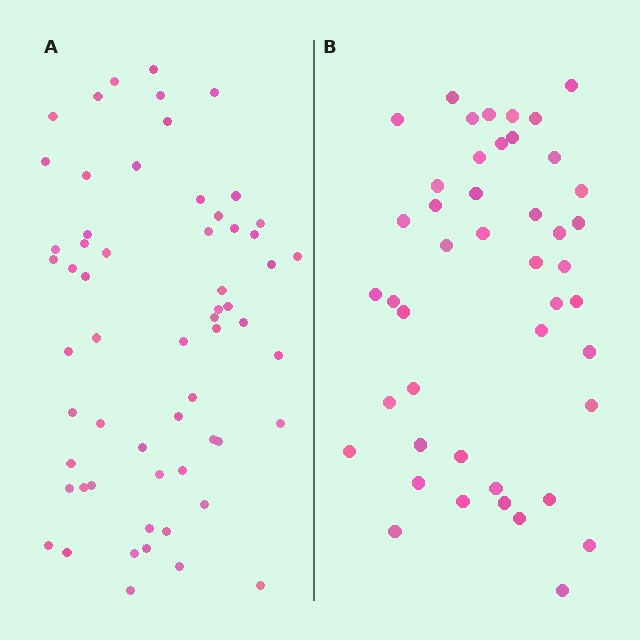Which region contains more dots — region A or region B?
Region A (the left region) has more dots.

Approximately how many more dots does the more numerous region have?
Region A has approximately 15 more dots than region B.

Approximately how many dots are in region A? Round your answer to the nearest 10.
About 60 dots.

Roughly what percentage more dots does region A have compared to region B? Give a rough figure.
About 35% more.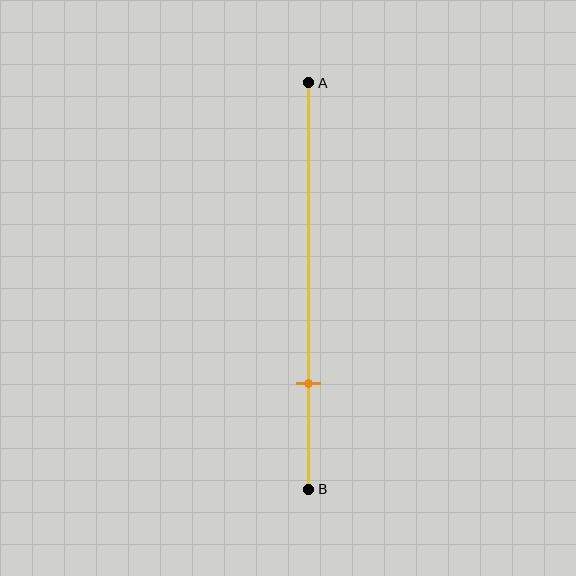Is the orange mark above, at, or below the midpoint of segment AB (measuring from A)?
The orange mark is below the midpoint of segment AB.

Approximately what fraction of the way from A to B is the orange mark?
The orange mark is approximately 75% of the way from A to B.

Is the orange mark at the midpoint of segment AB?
No, the mark is at about 75% from A, not at the 50% midpoint.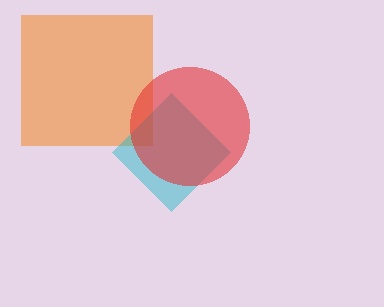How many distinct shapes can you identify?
There are 3 distinct shapes: an orange square, a cyan diamond, a red circle.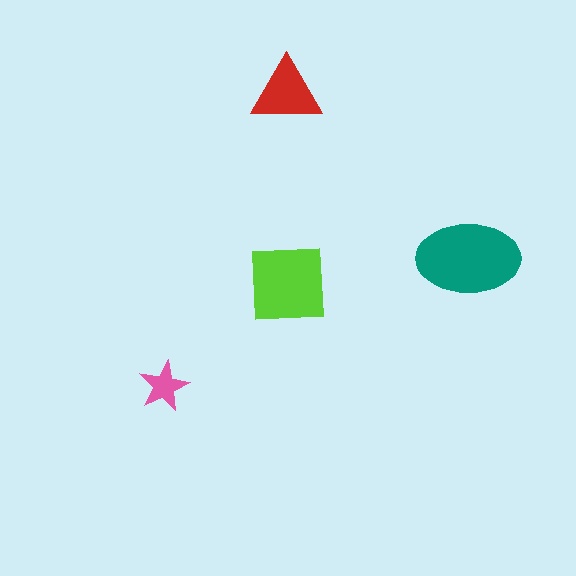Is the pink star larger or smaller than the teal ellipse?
Smaller.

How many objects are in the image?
There are 4 objects in the image.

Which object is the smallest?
The pink star.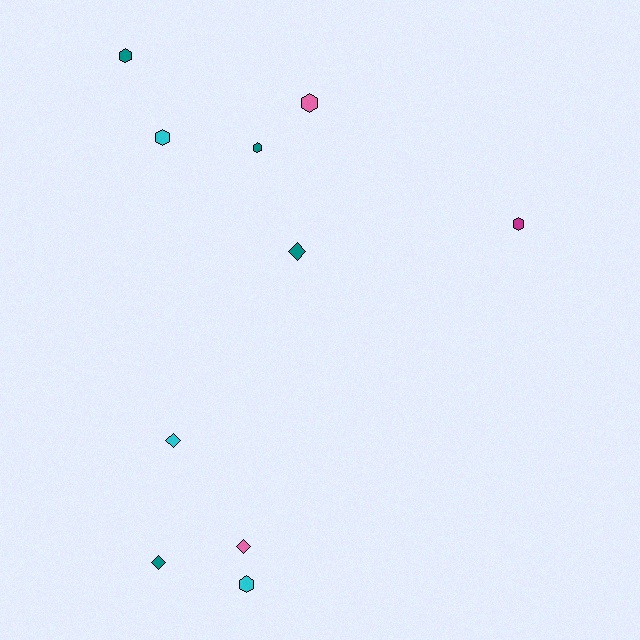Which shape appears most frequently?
Hexagon, with 6 objects.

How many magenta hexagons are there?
There is 1 magenta hexagon.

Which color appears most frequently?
Teal, with 4 objects.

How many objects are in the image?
There are 10 objects.